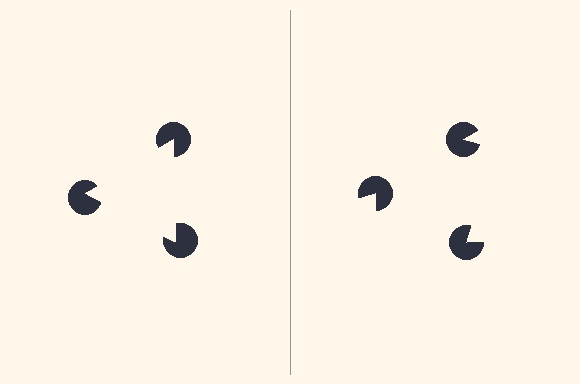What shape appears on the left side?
An illusory triangle.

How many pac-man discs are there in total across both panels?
6 — 3 on each side.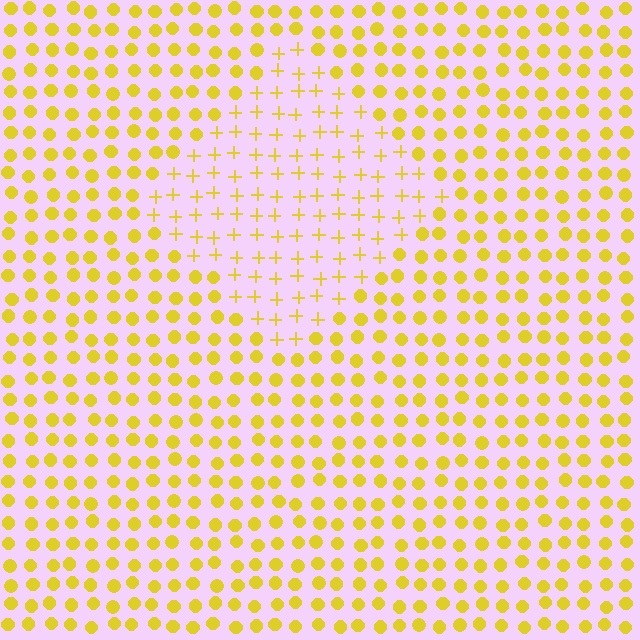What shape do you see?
I see a diamond.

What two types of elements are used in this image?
The image uses plus signs inside the diamond region and circles outside it.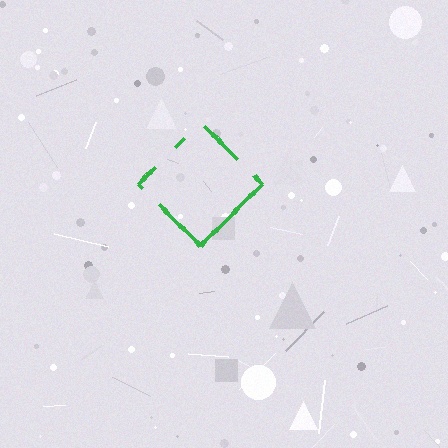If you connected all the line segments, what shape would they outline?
They would outline a diamond.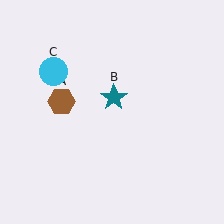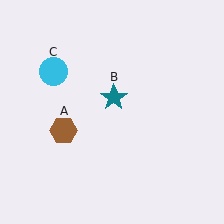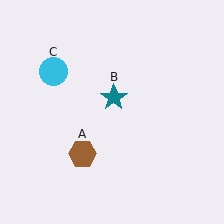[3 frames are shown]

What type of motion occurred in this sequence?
The brown hexagon (object A) rotated counterclockwise around the center of the scene.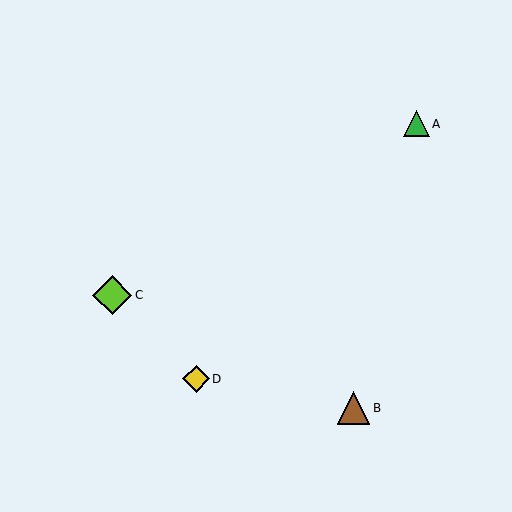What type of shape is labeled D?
Shape D is a yellow diamond.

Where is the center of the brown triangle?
The center of the brown triangle is at (354, 408).